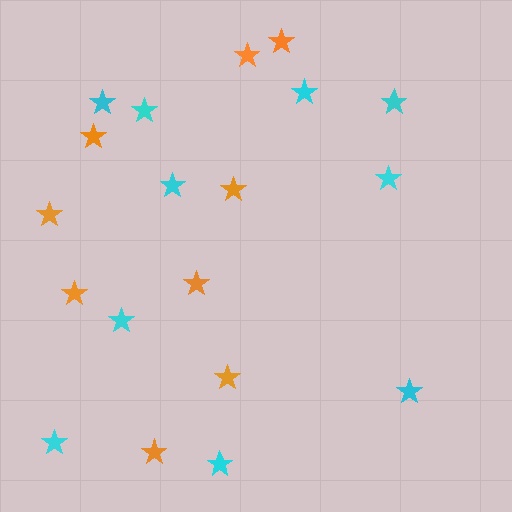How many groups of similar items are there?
There are 2 groups: one group of orange stars (9) and one group of cyan stars (10).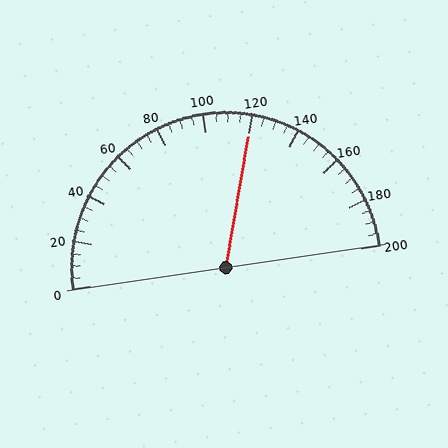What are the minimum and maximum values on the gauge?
The gauge ranges from 0 to 200.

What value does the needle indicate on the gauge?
The needle indicates approximately 120.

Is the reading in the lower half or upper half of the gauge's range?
The reading is in the upper half of the range (0 to 200).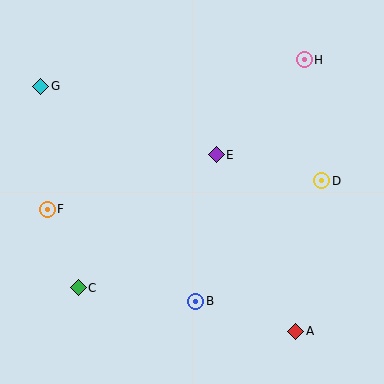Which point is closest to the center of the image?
Point E at (216, 155) is closest to the center.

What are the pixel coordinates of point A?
Point A is at (296, 331).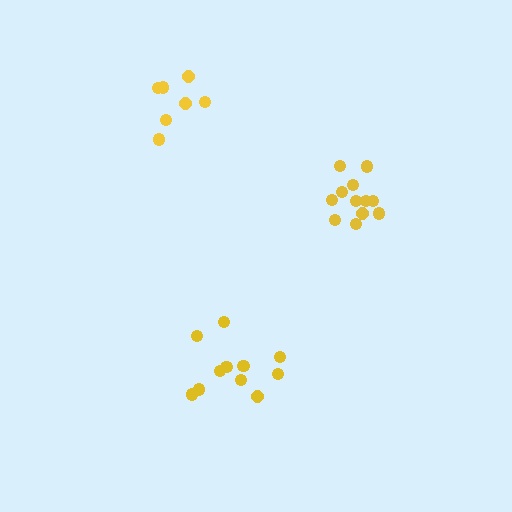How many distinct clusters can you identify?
There are 3 distinct clusters.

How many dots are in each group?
Group 1: 11 dots, Group 2: 12 dots, Group 3: 7 dots (30 total).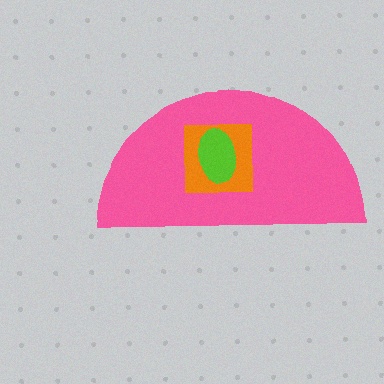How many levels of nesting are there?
3.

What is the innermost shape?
The lime ellipse.